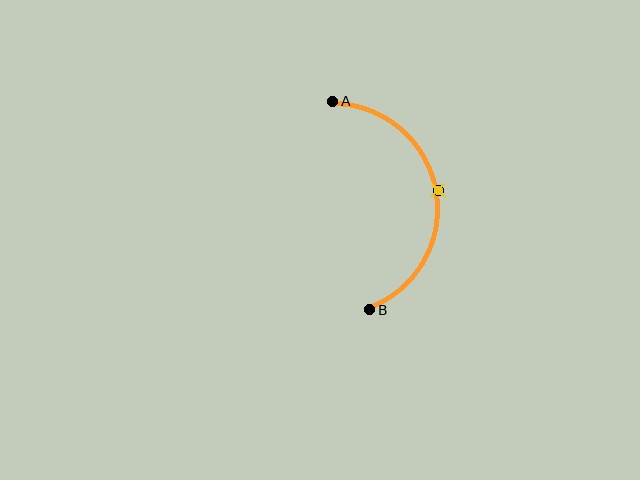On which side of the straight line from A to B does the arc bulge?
The arc bulges to the right of the straight line connecting A and B.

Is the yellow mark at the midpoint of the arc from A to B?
Yes. The yellow mark lies on the arc at equal arc-length from both A and B — it is the arc midpoint.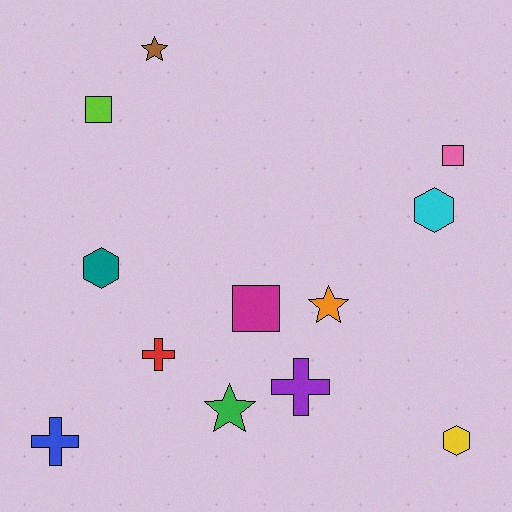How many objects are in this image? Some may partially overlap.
There are 12 objects.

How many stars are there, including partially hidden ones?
There are 3 stars.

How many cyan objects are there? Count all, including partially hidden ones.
There is 1 cyan object.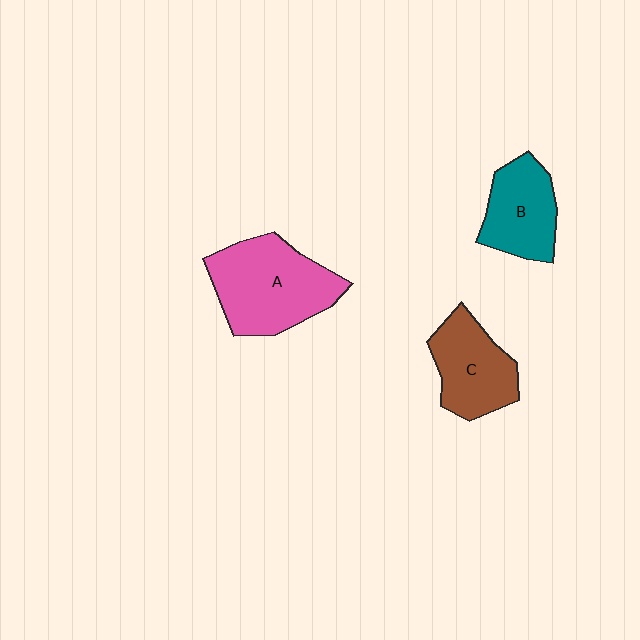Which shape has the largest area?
Shape A (pink).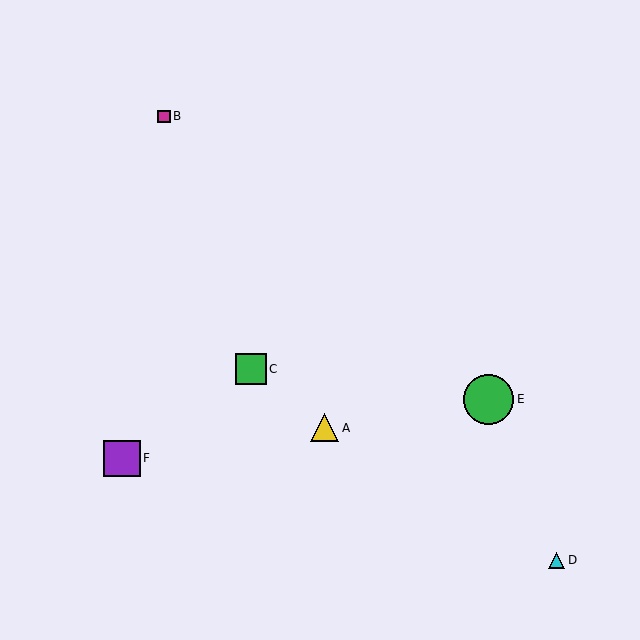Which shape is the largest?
The green circle (labeled E) is the largest.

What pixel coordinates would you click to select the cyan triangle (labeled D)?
Click at (557, 560) to select the cyan triangle D.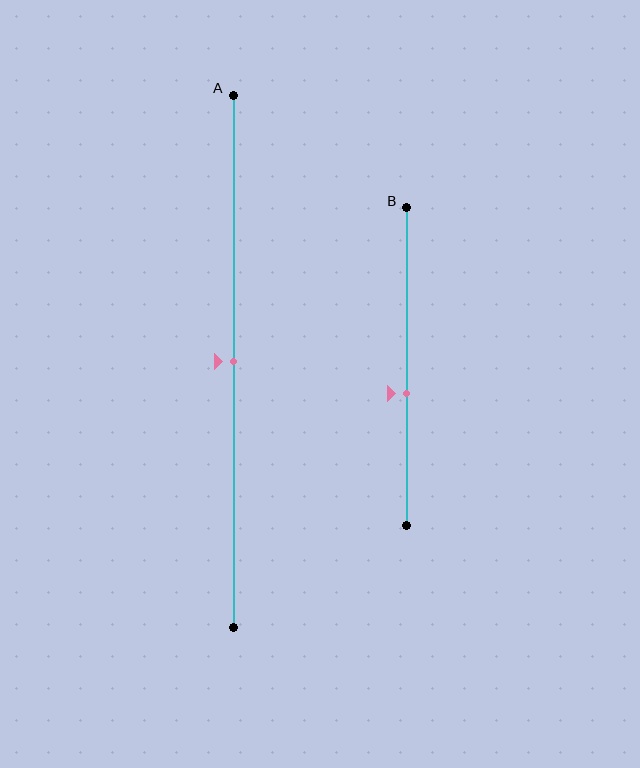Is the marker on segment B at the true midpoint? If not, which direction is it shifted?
No, the marker on segment B is shifted downward by about 8% of the segment length.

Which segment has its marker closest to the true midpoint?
Segment A has its marker closest to the true midpoint.